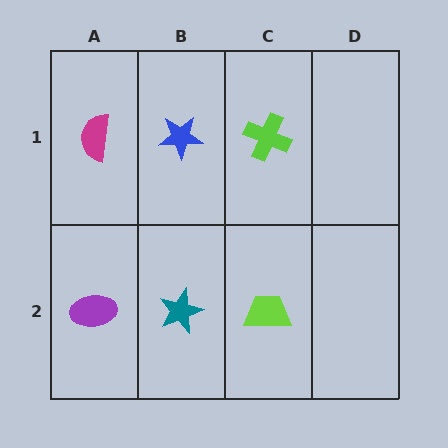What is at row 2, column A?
A purple ellipse.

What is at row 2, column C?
A lime trapezoid.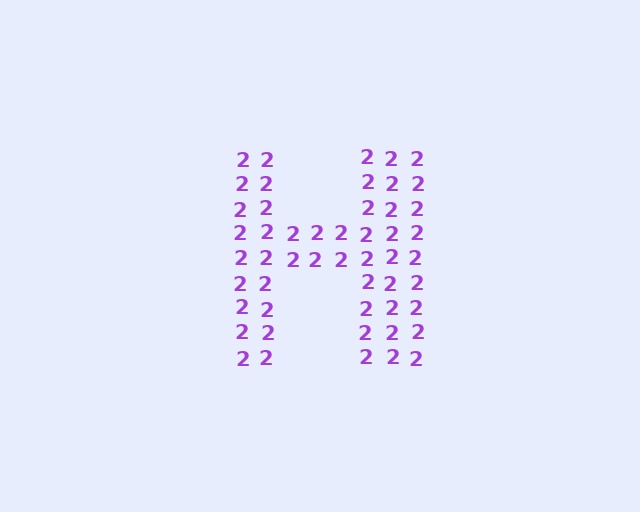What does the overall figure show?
The overall figure shows the letter H.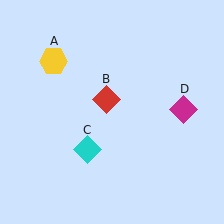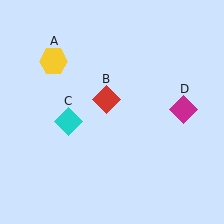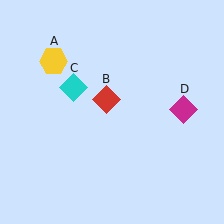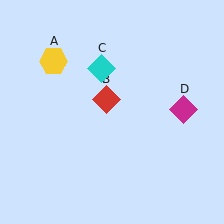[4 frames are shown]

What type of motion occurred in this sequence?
The cyan diamond (object C) rotated clockwise around the center of the scene.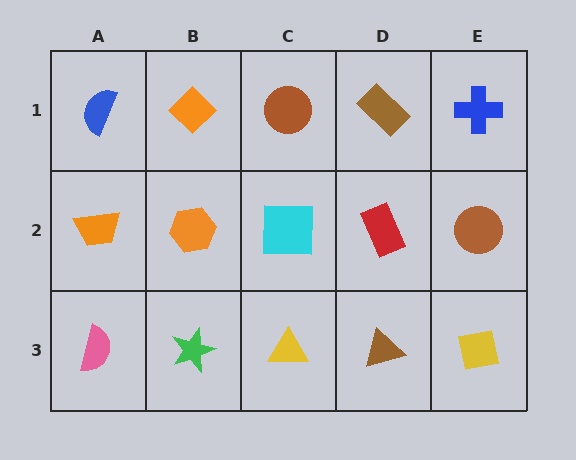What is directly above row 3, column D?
A red rectangle.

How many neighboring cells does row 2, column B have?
4.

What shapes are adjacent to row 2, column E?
A blue cross (row 1, column E), a yellow square (row 3, column E), a red rectangle (row 2, column D).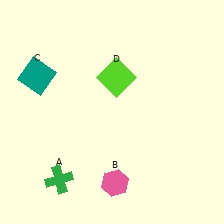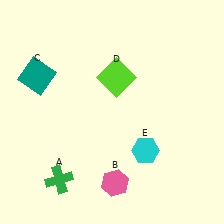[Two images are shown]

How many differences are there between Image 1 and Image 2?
There is 1 difference between the two images.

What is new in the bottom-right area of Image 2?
A cyan hexagon (E) was added in the bottom-right area of Image 2.